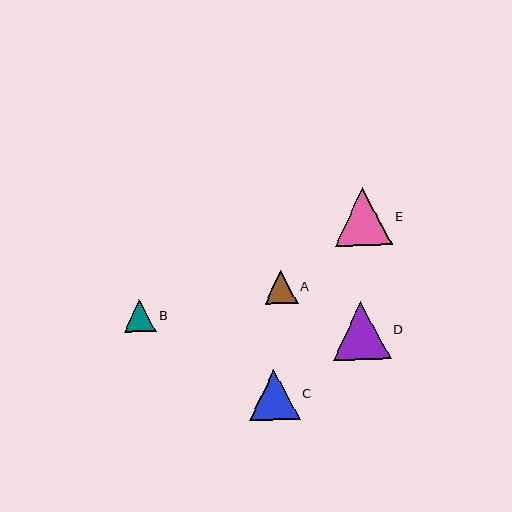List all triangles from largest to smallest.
From largest to smallest: D, E, C, A, B.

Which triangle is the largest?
Triangle D is the largest with a size of approximately 57 pixels.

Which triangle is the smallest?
Triangle B is the smallest with a size of approximately 32 pixels.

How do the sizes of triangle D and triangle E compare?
Triangle D and triangle E are approximately the same size.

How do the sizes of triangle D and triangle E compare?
Triangle D and triangle E are approximately the same size.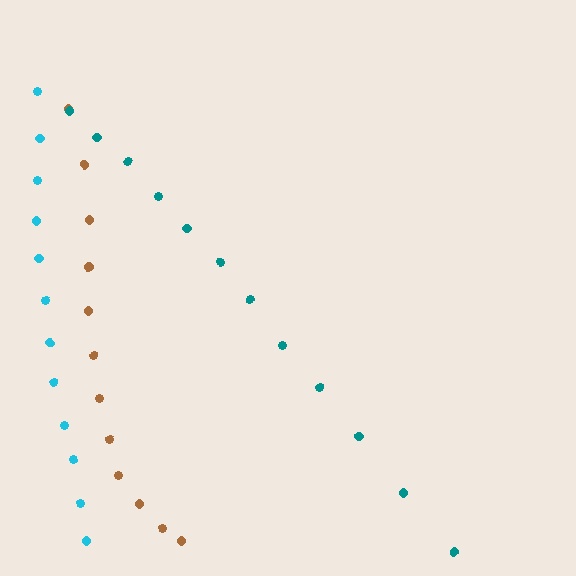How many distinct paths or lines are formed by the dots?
There are 3 distinct paths.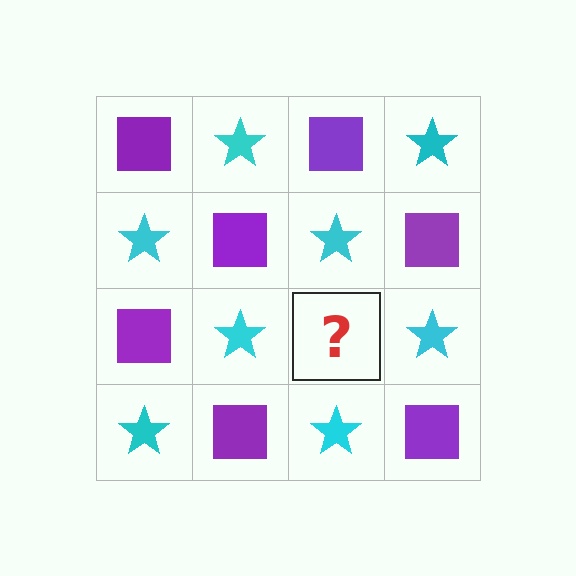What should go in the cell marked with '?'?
The missing cell should contain a purple square.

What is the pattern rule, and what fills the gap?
The rule is that it alternates purple square and cyan star in a checkerboard pattern. The gap should be filled with a purple square.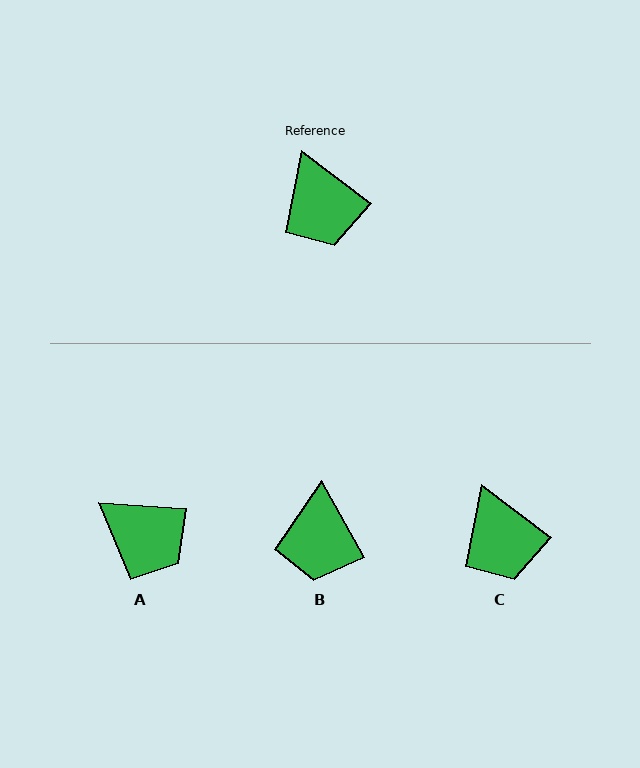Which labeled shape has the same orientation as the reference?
C.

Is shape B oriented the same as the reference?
No, it is off by about 23 degrees.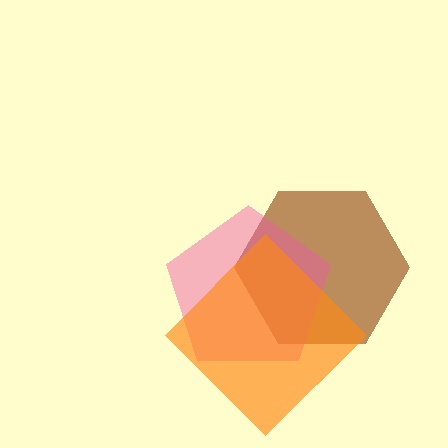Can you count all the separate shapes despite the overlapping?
Yes, there are 3 separate shapes.